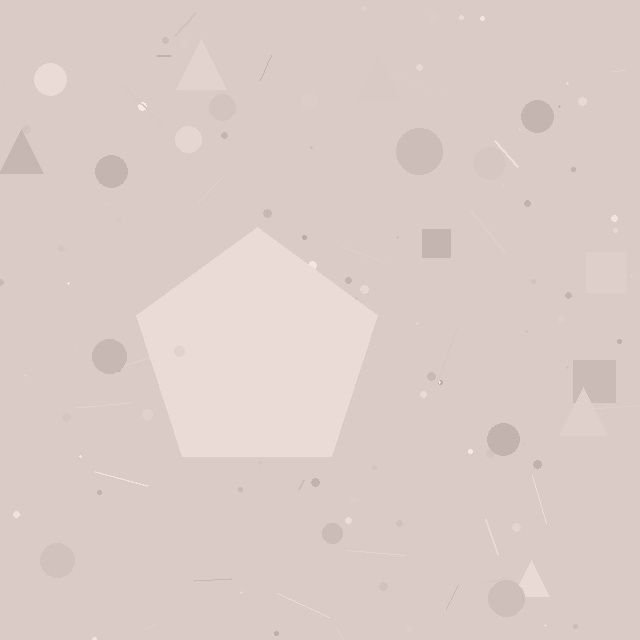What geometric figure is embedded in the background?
A pentagon is embedded in the background.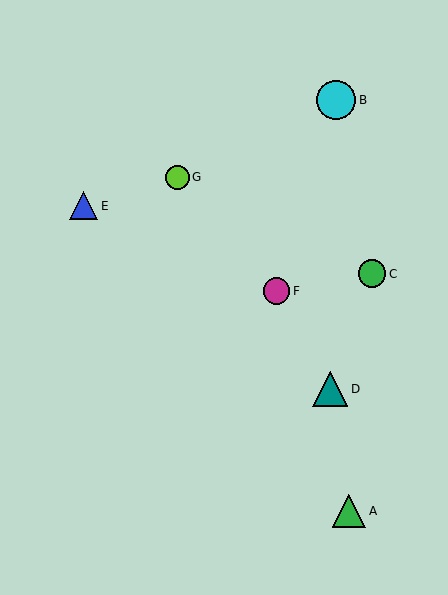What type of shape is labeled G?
Shape G is a lime circle.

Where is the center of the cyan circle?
The center of the cyan circle is at (336, 100).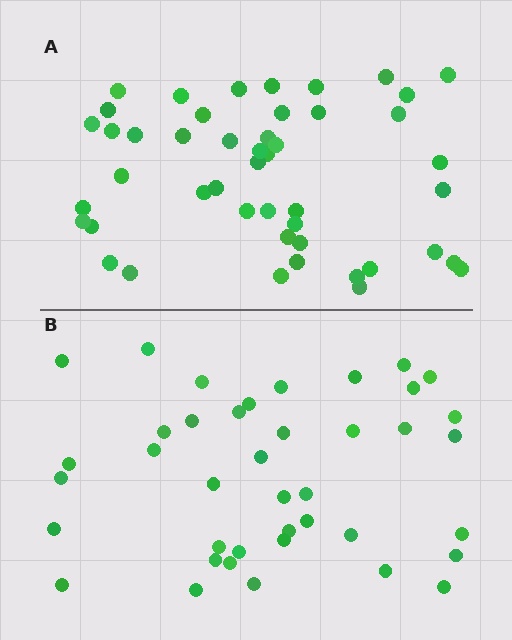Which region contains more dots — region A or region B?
Region A (the top region) has more dots.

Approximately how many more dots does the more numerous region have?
Region A has roughly 8 or so more dots than region B.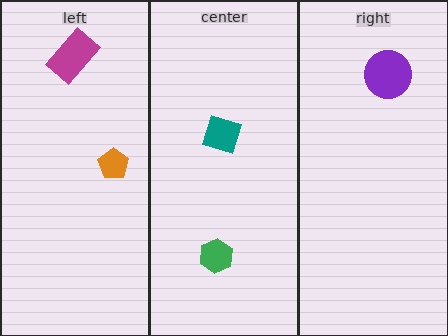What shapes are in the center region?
The green hexagon, the teal diamond.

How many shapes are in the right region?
1.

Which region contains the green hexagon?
The center region.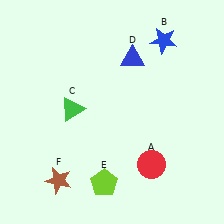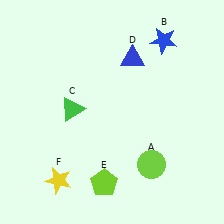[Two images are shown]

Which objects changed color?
A changed from red to lime. F changed from brown to yellow.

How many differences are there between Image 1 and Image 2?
There are 2 differences between the two images.